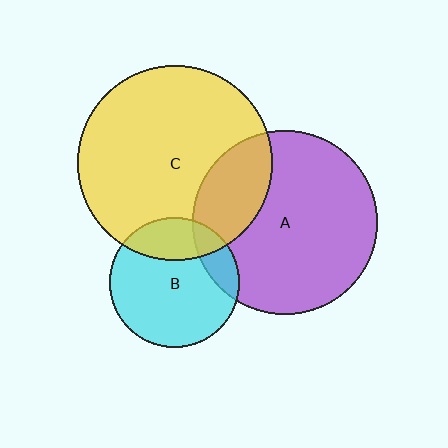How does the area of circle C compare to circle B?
Approximately 2.3 times.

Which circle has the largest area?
Circle C (yellow).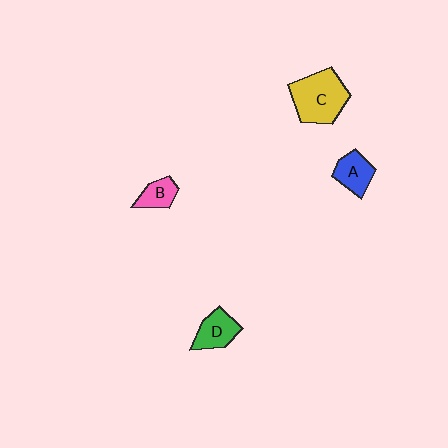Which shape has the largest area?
Shape C (yellow).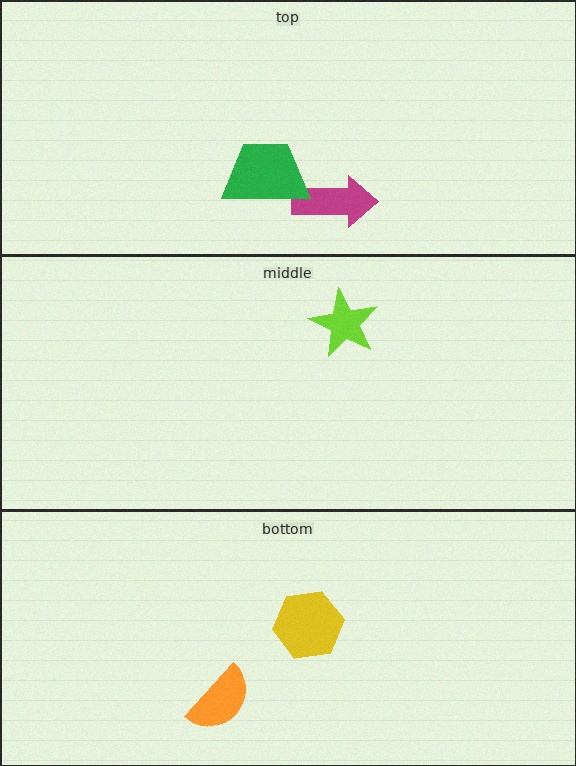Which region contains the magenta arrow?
The top region.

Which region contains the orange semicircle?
The bottom region.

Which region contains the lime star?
The middle region.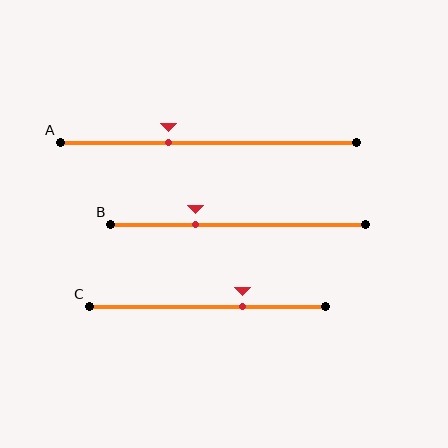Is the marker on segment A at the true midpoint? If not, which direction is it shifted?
No, the marker on segment A is shifted to the left by about 13% of the segment length.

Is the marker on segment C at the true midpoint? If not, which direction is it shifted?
No, the marker on segment C is shifted to the right by about 15% of the segment length.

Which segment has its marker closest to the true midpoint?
Segment A has its marker closest to the true midpoint.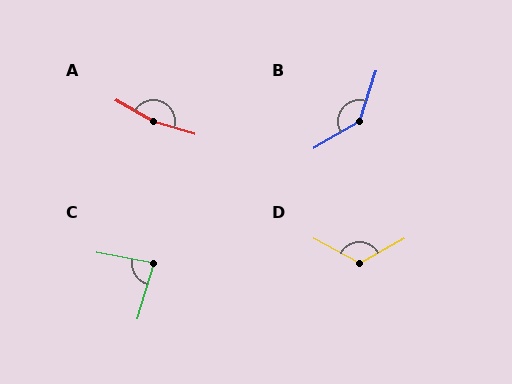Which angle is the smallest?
C, at approximately 84 degrees.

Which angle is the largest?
A, at approximately 167 degrees.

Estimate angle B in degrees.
Approximately 138 degrees.